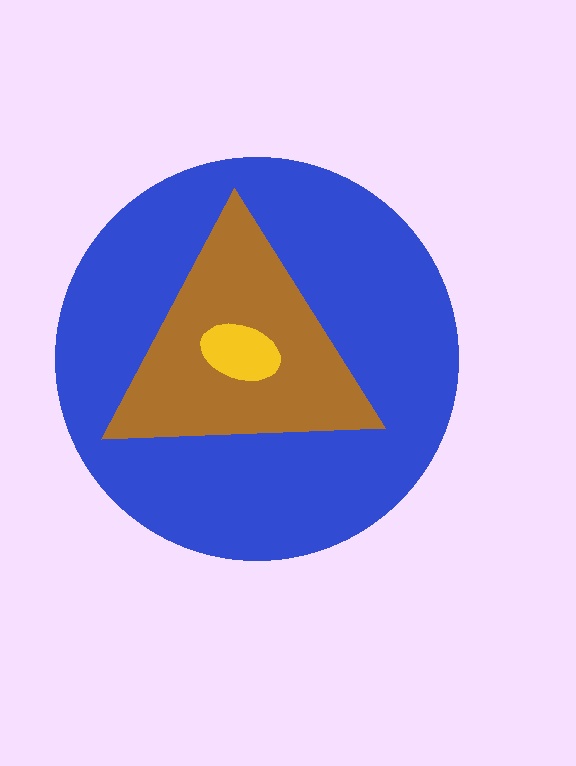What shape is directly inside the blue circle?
The brown triangle.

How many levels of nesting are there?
3.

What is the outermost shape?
The blue circle.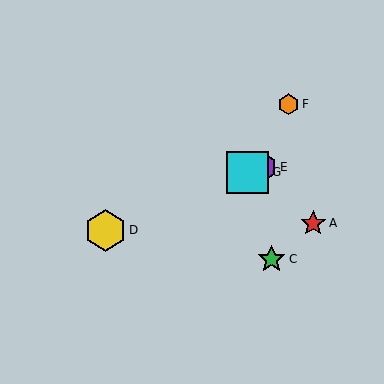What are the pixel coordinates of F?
Object F is at (289, 104).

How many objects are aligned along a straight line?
4 objects (B, D, E, G) are aligned along a straight line.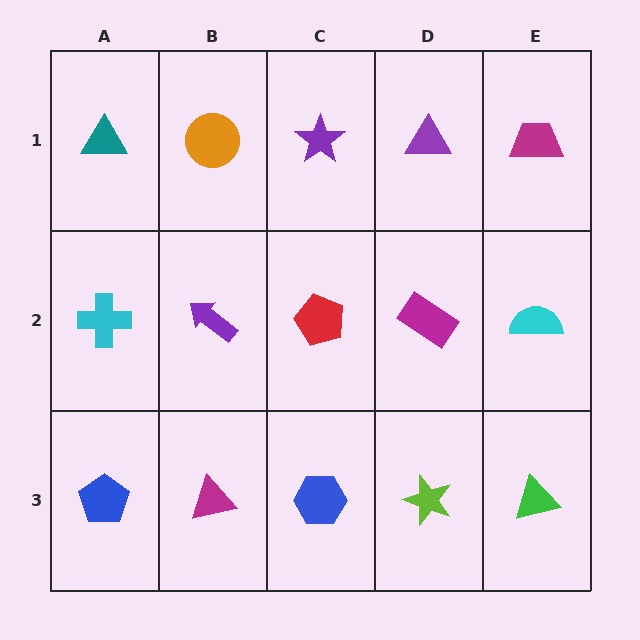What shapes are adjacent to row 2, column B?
An orange circle (row 1, column B), a magenta triangle (row 3, column B), a cyan cross (row 2, column A), a red pentagon (row 2, column C).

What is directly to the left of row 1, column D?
A purple star.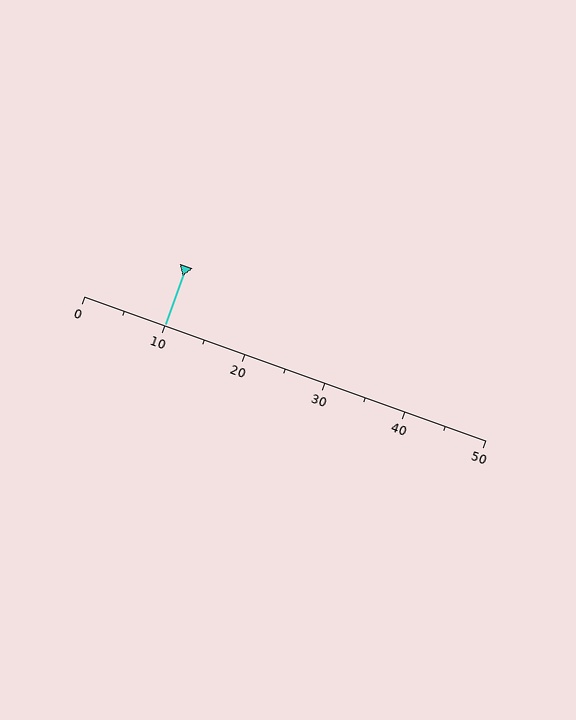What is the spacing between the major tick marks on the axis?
The major ticks are spaced 10 apart.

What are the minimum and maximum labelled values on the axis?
The axis runs from 0 to 50.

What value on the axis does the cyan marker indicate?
The marker indicates approximately 10.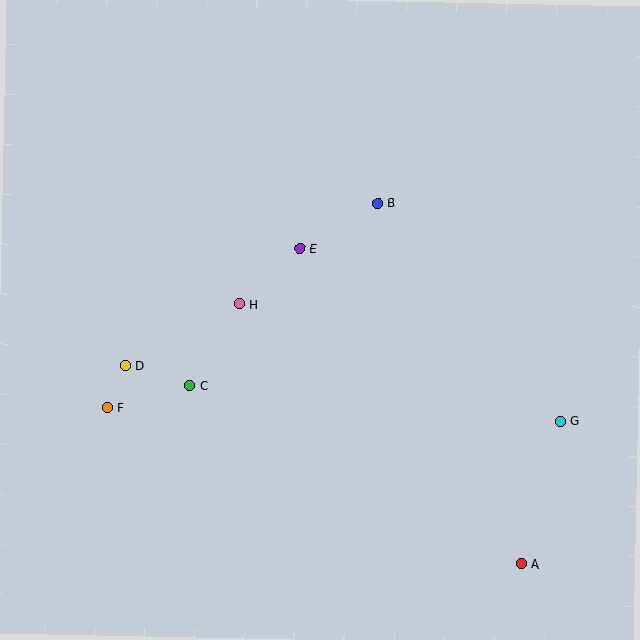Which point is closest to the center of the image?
Point E at (300, 248) is closest to the center.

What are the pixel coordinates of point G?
Point G is at (560, 421).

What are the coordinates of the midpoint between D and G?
The midpoint between D and G is at (343, 394).